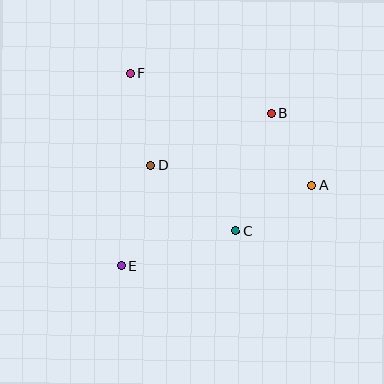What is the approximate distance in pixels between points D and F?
The distance between D and F is approximately 94 pixels.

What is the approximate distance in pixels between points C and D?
The distance between C and D is approximately 107 pixels.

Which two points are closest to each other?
Points A and B are closest to each other.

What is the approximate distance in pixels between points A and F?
The distance between A and F is approximately 213 pixels.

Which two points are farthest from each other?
Points B and E are farthest from each other.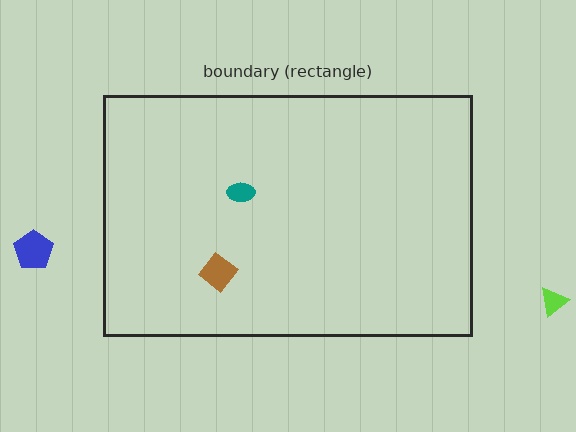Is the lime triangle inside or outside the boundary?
Outside.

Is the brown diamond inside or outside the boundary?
Inside.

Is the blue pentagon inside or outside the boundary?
Outside.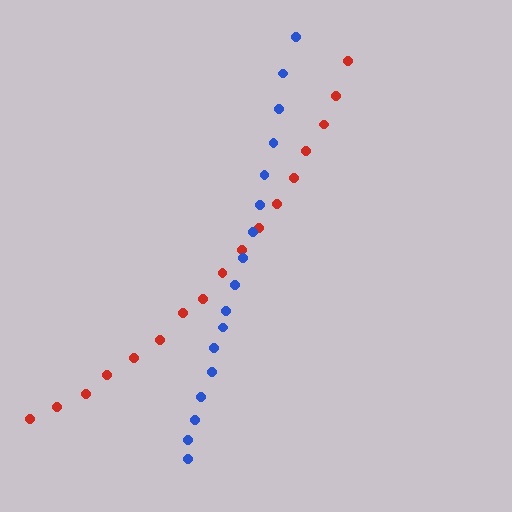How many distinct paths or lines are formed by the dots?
There are 2 distinct paths.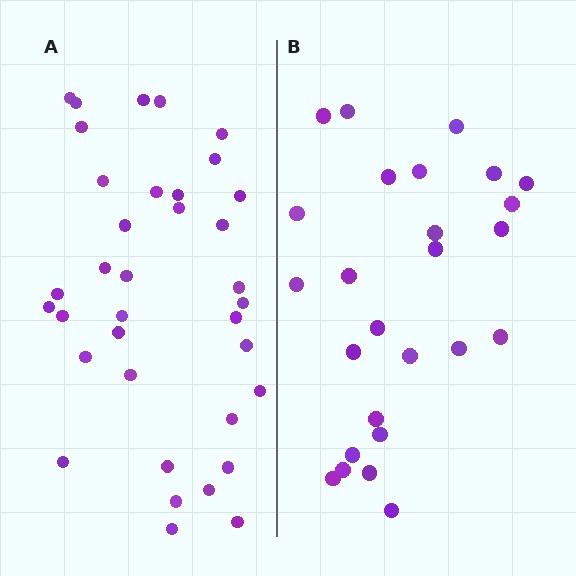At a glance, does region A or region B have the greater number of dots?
Region A (the left region) has more dots.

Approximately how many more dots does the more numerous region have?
Region A has roughly 10 or so more dots than region B.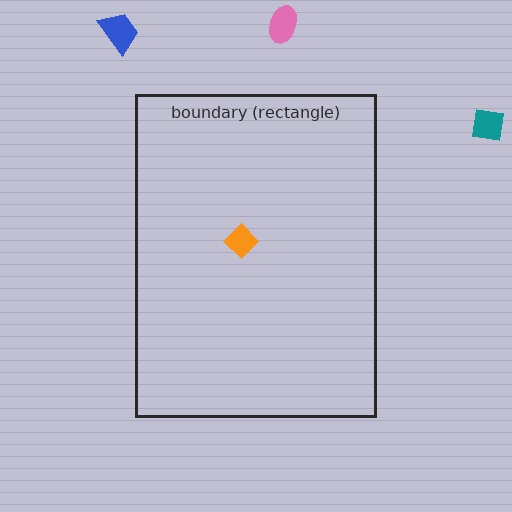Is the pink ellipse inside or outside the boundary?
Outside.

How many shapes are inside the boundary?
1 inside, 3 outside.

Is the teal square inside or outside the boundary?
Outside.